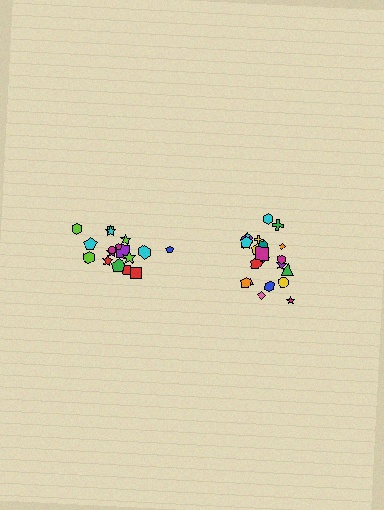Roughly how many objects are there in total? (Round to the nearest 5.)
Roughly 40 objects in total.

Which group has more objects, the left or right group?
The right group.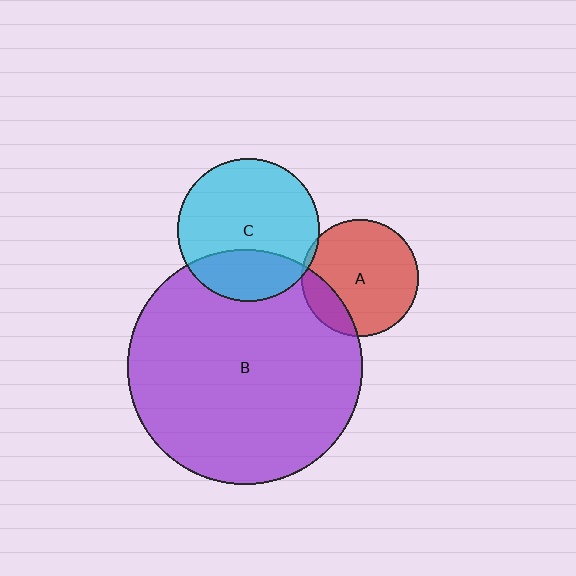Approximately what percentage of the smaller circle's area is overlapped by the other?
Approximately 5%.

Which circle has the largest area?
Circle B (purple).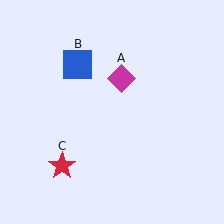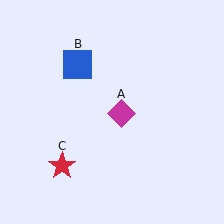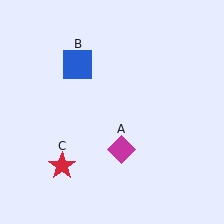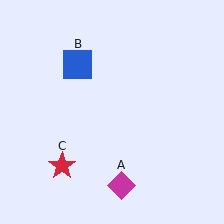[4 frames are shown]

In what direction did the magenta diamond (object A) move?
The magenta diamond (object A) moved down.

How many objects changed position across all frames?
1 object changed position: magenta diamond (object A).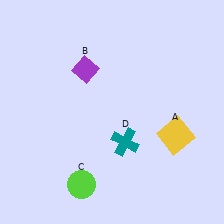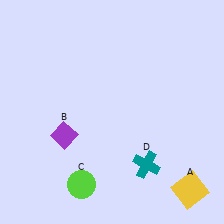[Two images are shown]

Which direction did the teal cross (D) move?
The teal cross (D) moved down.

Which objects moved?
The objects that moved are: the yellow square (A), the purple diamond (B), the teal cross (D).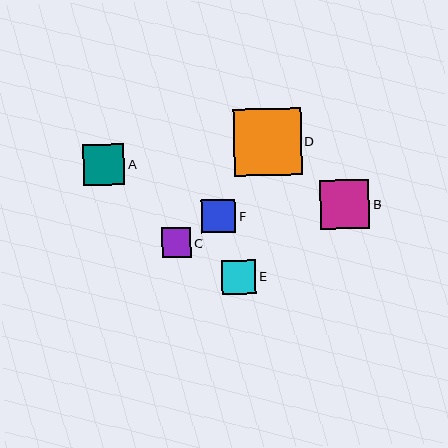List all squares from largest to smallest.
From largest to smallest: D, B, A, F, E, C.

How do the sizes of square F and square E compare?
Square F and square E are approximately the same size.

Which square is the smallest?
Square C is the smallest with a size of approximately 29 pixels.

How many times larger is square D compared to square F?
Square D is approximately 2.0 times the size of square F.